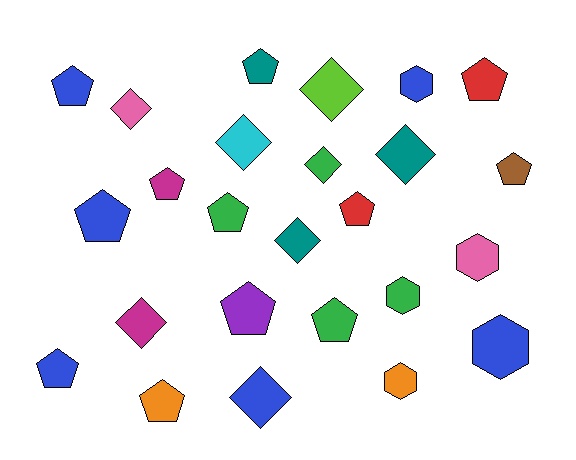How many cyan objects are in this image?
There is 1 cyan object.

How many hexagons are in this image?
There are 5 hexagons.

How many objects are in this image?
There are 25 objects.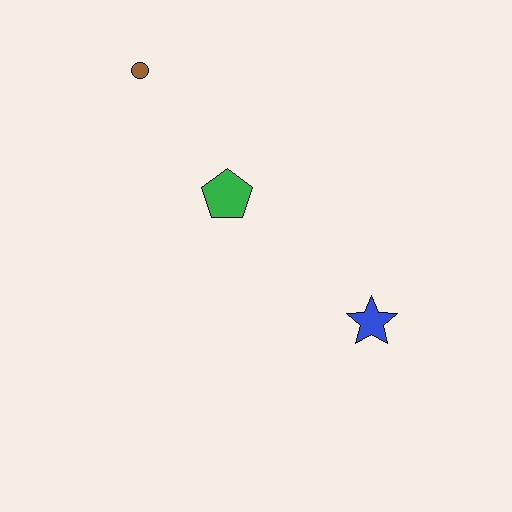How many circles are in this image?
There is 1 circle.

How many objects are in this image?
There are 3 objects.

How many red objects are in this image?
There are no red objects.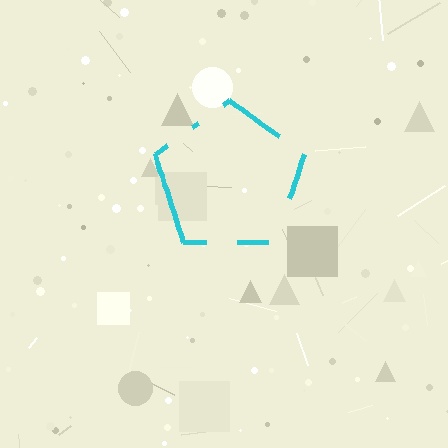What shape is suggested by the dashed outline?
The dashed outline suggests a pentagon.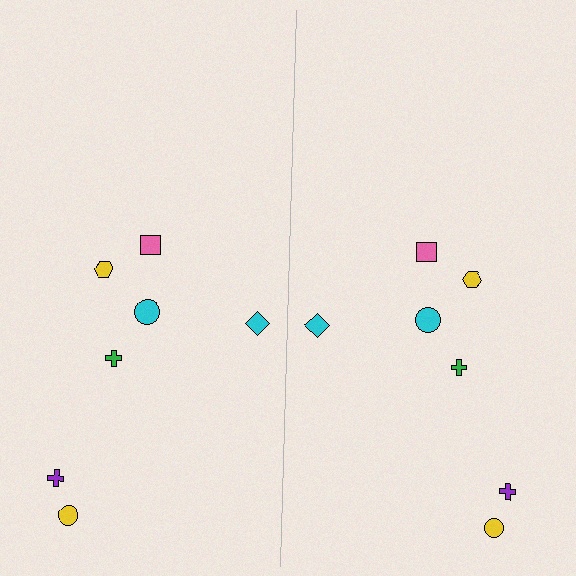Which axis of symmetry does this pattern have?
The pattern has a vertical axis of symmetry running through the center of the image.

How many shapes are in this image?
There are 14 shapes in this image.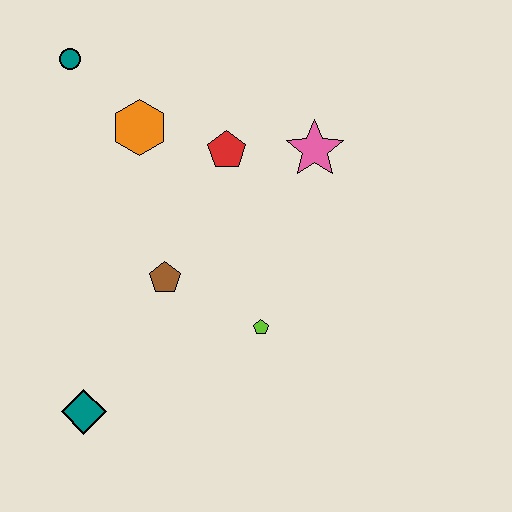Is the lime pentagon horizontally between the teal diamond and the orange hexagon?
No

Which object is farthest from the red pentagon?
The teal diamond is farthest from the red pentagon.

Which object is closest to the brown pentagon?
The lime pentagon is closest to the brown pentagon.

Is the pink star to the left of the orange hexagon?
No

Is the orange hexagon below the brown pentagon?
No